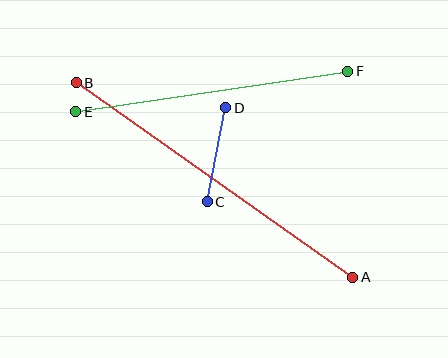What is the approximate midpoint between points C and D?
The midpoint is at approximately (216, 155) pixels.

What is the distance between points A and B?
The distance is approximately 338 pixels.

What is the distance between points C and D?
The distance is approximately 96 pixels.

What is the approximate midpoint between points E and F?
The midpoint is at approximately (212, 92) pixels.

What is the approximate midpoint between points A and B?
The midpoint is at approximately (215, 180) pixels.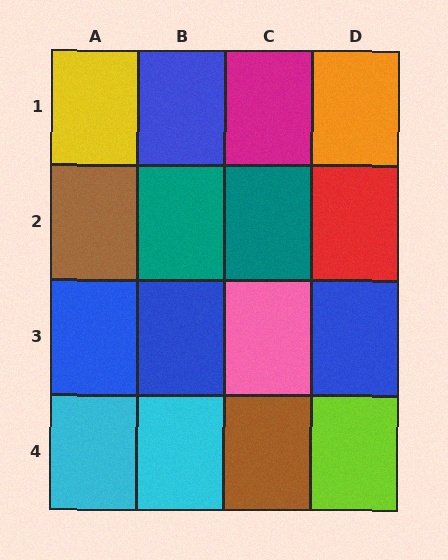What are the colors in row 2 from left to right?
Brown, teal, teal, red.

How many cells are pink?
1 cell is pink.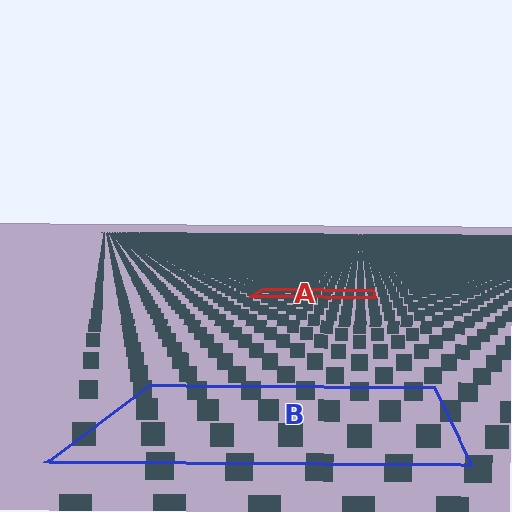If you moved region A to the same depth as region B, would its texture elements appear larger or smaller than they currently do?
They would appear larger. At a closer depth, the same texture elements are projected at a bigger on-screen size.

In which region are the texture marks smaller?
The texture marks are smaller in region A, because it is farther away.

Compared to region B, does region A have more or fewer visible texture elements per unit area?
Region A has more texture elements per unit area — they are packed more densely because it is farther away.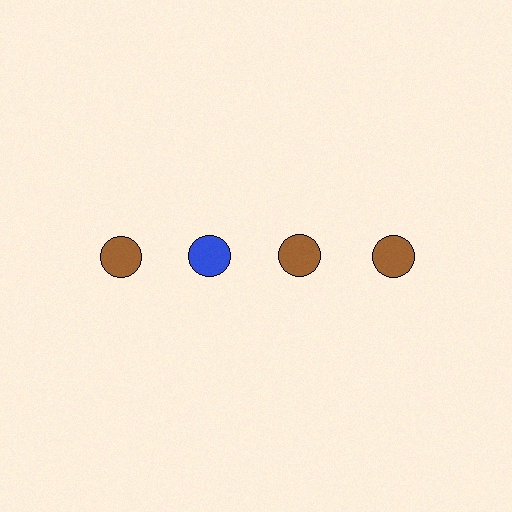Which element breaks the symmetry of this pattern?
The blue circle in the top row, second from left column breaks the symmetry. All other shapes are brown circles.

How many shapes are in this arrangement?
There are 4 shapes arranged in a grid pattern.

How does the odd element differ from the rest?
It has a different color: blue instead of brown.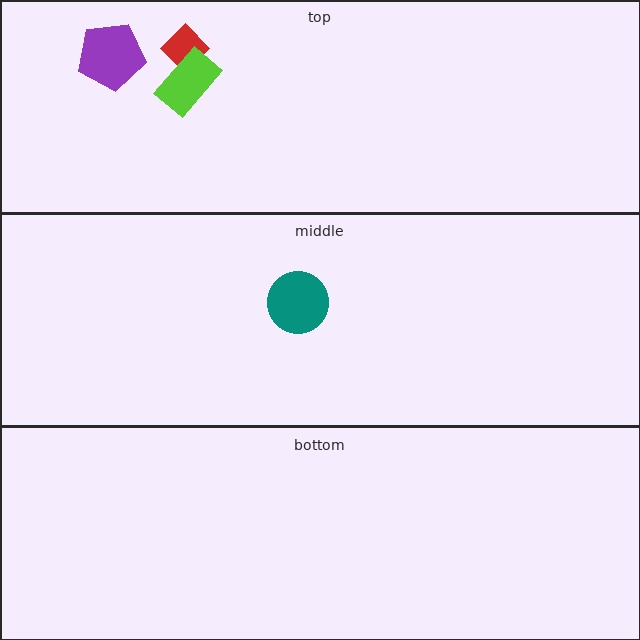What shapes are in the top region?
The purple pentagon, the red diamond, the lime rectangle.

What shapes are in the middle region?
The teal circle.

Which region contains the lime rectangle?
The top region.